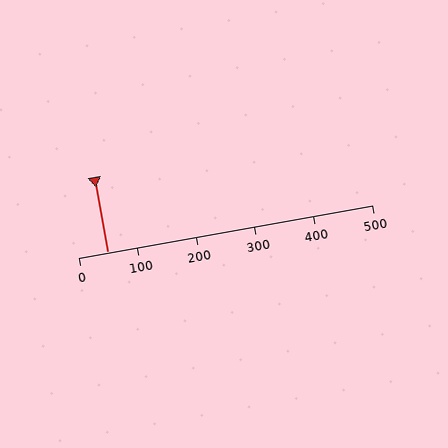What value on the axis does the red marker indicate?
The marker indicates approximately 50.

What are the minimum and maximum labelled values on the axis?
The axis runs from 0 to 500.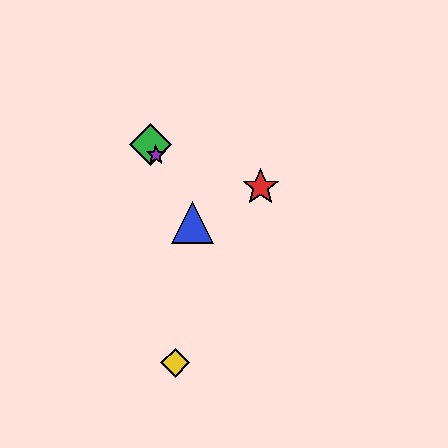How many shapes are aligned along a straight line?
3 shapes (the blue triangle, the green diamond, the purple star) are aligned along a straight line.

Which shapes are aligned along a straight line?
The blue triangle, the green diamond, the purple star are aligned along a straight line.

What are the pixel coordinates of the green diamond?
The green diamond is at (150, 145).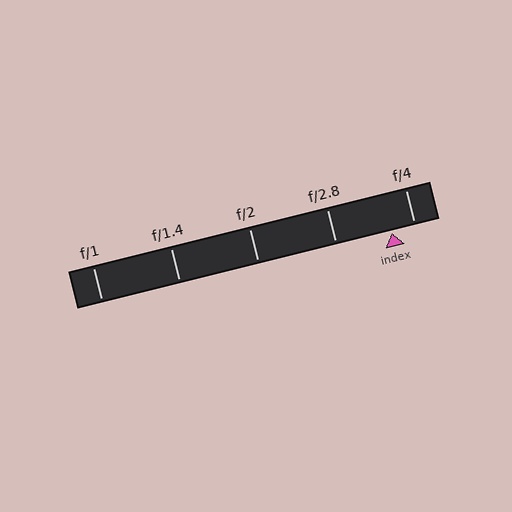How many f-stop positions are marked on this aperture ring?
There are 5 f-stop positions marked.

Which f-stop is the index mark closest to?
The index mark is closest to f/4.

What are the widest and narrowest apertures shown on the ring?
The widest aperture shown is f/1 and the narrowest is f/4.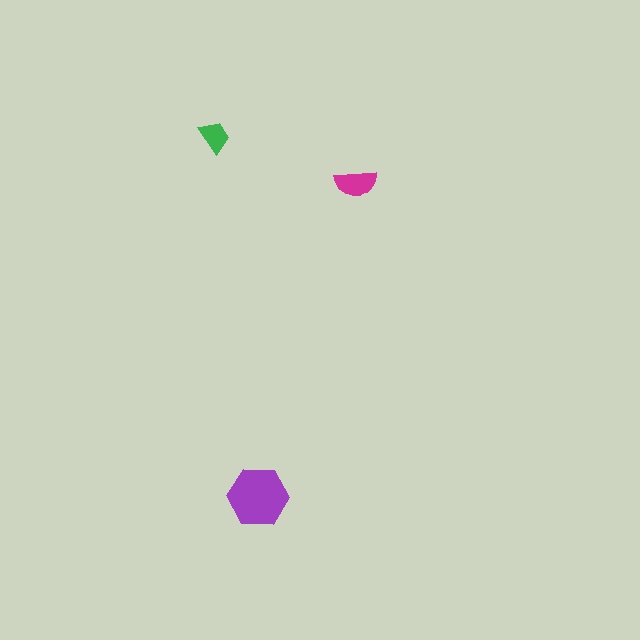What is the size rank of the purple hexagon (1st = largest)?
1st.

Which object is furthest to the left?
The green trapezoid is leftmost.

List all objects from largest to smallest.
The purple hexagon, the magenta semicircle, the green trapezoid.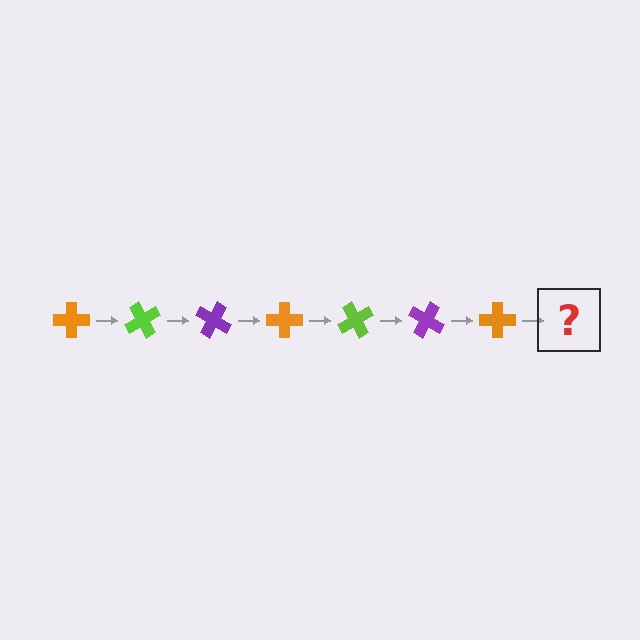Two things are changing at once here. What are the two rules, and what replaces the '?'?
The two rules are that it rotates 60 degrees each step and the color cycles through orange, lime, and purple. The '?' should be a lime cross, rotated 420 degrees from the start.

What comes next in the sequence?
The next element should be a lime cross, rotated 420 degrees from the start.